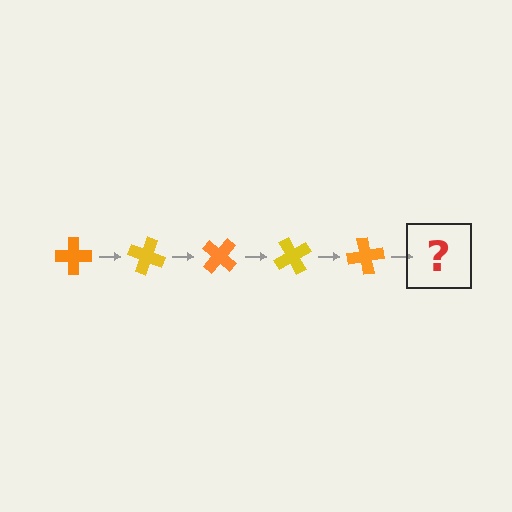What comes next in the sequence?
The next element should be a yellow cross, rotated 100 degrees from the start.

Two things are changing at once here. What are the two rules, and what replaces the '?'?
The two rules are that it rotates 20 degrees each step and the color cycles through orange and yellow. The '?' should be a yellow cross, rotated 100 degrees from the start.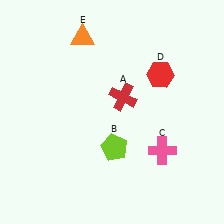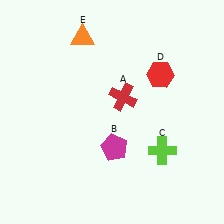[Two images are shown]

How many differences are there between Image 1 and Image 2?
There are 2 differences between the two images.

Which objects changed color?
B changed from lime to magenta. C changed from pink to lime.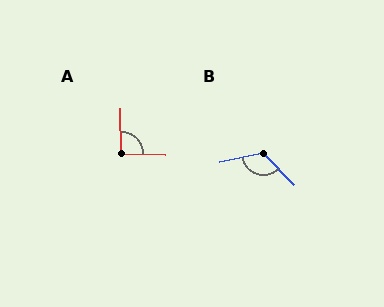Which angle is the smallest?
A, at approximately 92 degrees.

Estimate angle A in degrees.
Approximately 92 degrees.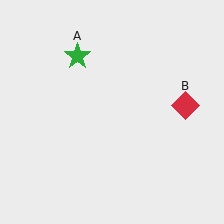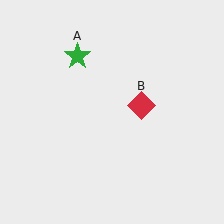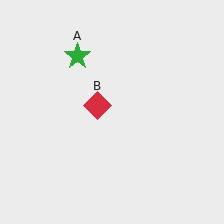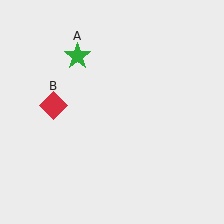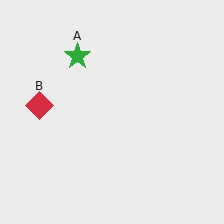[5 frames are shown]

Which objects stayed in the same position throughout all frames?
Green star (object A) remained stationary.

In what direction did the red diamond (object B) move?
The red diamond (object B) moved left.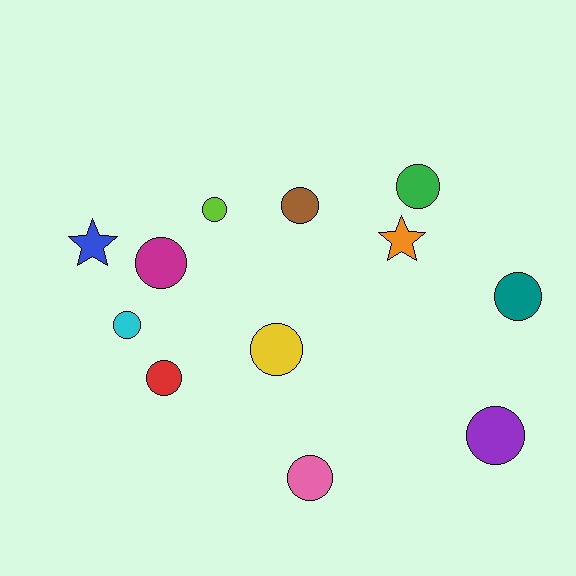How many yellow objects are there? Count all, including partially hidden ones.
There is 1 yellow object.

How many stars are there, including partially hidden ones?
There are 2 stars.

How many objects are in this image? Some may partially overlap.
There are 12 objects.